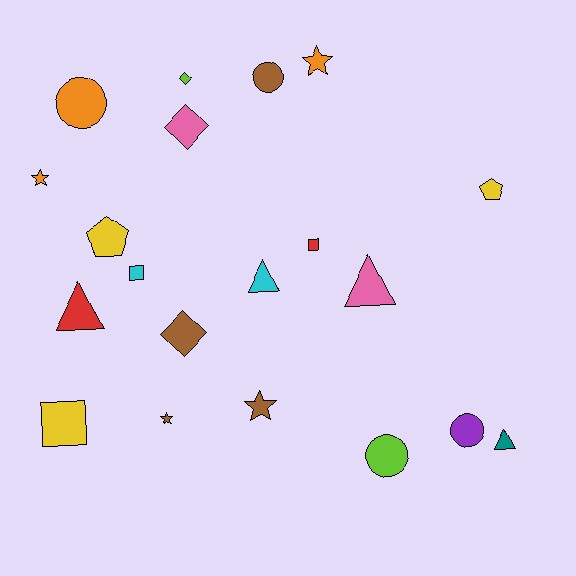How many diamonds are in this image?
There are 3 diamonds.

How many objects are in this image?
There are 20 objects.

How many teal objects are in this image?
There is 1 teal object.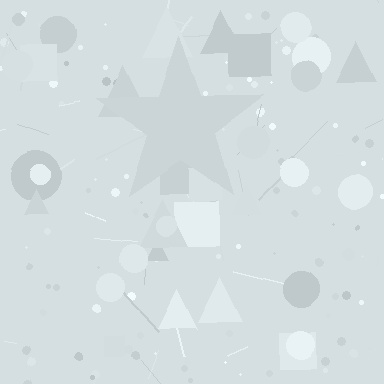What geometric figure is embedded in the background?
A star is embedded in the background.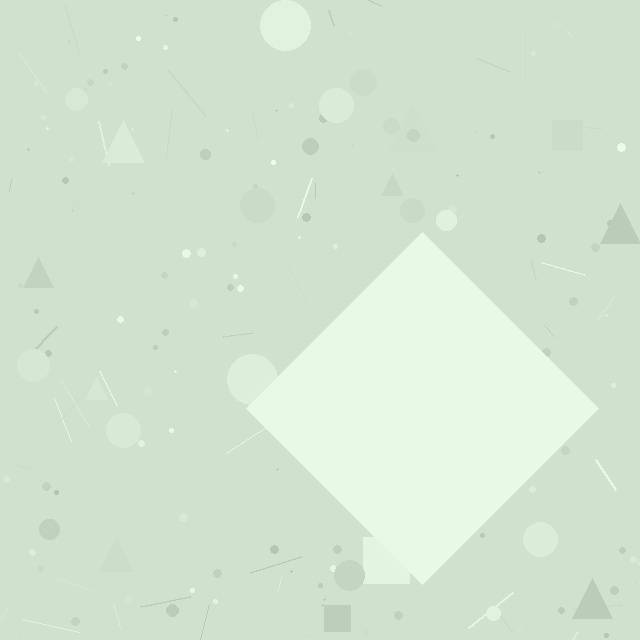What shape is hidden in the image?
A diamond is hidden in the image.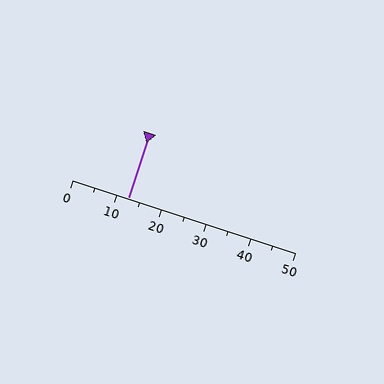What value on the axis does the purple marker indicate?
The marker indicates approximately 12.5.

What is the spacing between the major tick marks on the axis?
The major ticks are spaced 10 apart.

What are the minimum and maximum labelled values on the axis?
The axis runs from 0 to 50.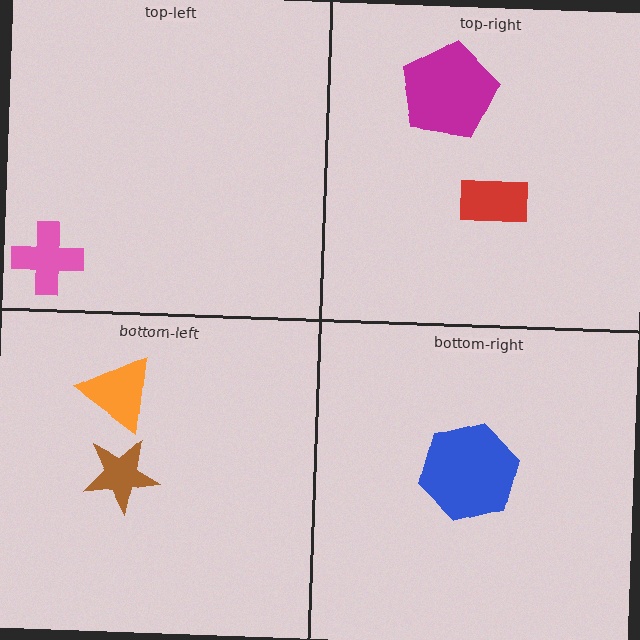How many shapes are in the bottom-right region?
1.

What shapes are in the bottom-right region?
The blue hexagon.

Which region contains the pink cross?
The top-left region.